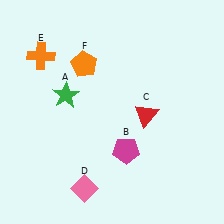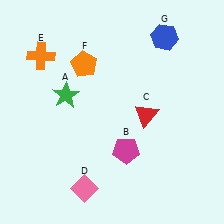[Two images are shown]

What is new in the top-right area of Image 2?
A blue hexagon (G) was added in the top-right area of Image 2.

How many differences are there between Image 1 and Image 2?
There is 1 difference between the two images.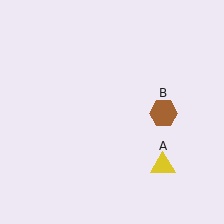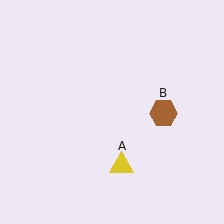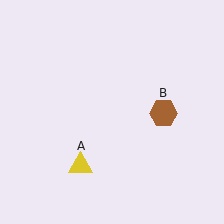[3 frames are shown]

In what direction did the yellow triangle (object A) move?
The yellow triangle (object A) moved left.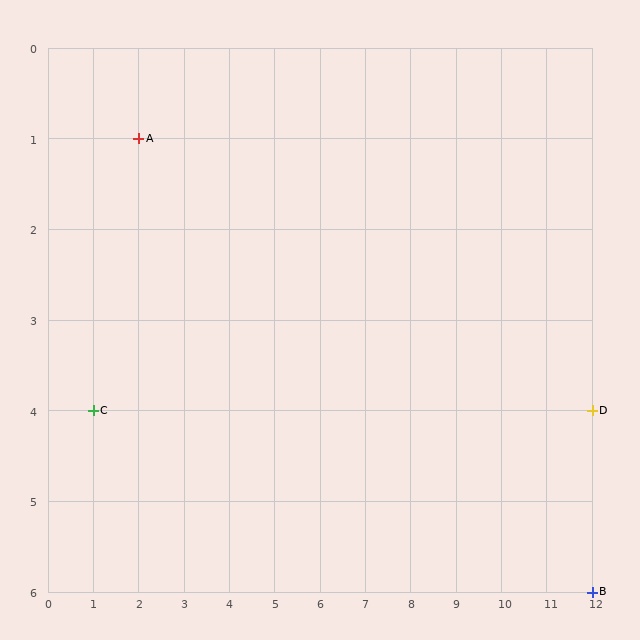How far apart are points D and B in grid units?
Points D and B are 2 rows apart.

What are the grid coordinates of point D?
Point D is at grid coordinates (12, 4).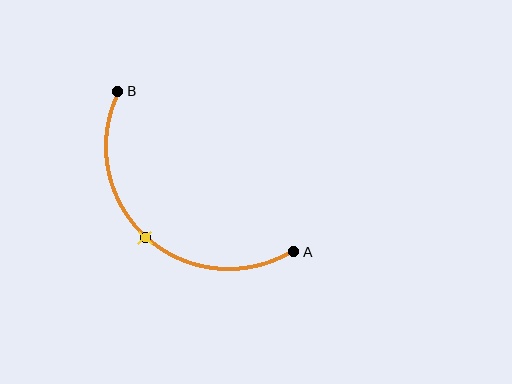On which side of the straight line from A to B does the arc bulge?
The arc bulges below and to the left of the straight line connecting A and B.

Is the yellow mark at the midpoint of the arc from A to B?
Yes. The yellow mark lies on the arc at equal arc-length from both A and B — it is the arc midpoint.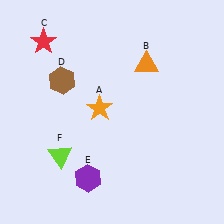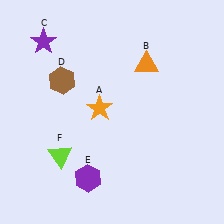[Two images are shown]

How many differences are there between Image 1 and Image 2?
There is 1 difference between the two images.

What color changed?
The star (C) changed from red in Image 1 to purple in Image 2.